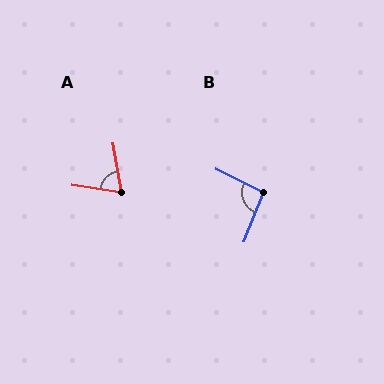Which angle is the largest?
B, at approximately 94 degrees.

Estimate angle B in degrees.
Approximately 94 degrees.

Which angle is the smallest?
A, at approximately 72 degrees.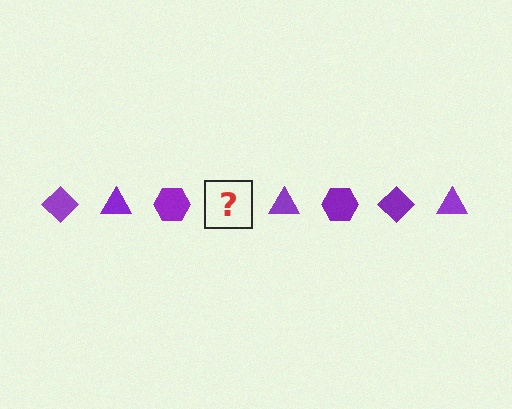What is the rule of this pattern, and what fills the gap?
The rule is that the pattern cycles through diamond, triangle, hexagon shapes in purple. The gap should be filled with a purple diamond.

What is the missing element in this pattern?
The missing element is a purple diamond.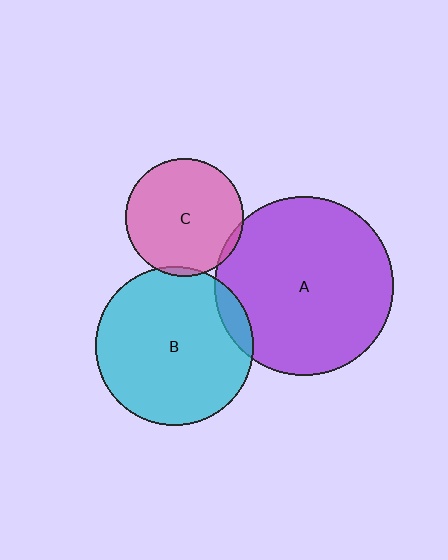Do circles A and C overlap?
Yes.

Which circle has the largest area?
Circle A (purple).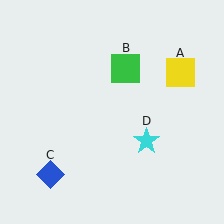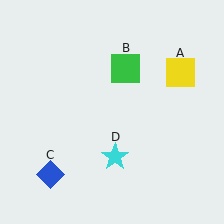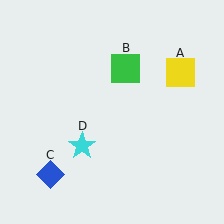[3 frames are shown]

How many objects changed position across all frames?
1 object changed position: cyan star (object D).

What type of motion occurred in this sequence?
The cyan star (object D) rotated clockwise around the center of the scene.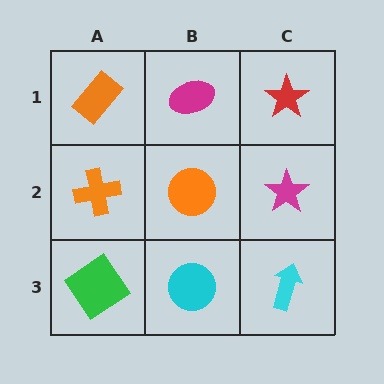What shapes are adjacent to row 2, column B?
A magenta ellipse (row 1, column B), a cyan circle (row 3, column B), an orange cross (row 2, column A), a magenta star (row 2, column C).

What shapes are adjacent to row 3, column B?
An orange circle (row 2, column B), a green diamond (row 3, column A), a cyan arrow (row 3, column C).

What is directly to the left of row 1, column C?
A magenta ellipse.